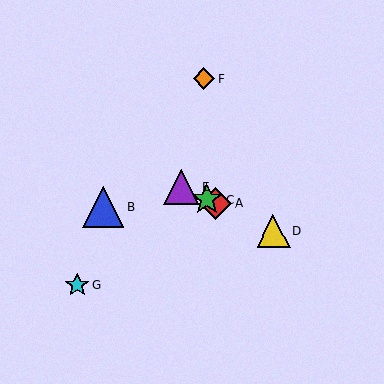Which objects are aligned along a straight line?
Objects A, C, D, E are aligned along a straight line.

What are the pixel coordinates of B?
Object B is at (104, 207).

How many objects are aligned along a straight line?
4 objects (A, C, D, E) are aligned along a straight line.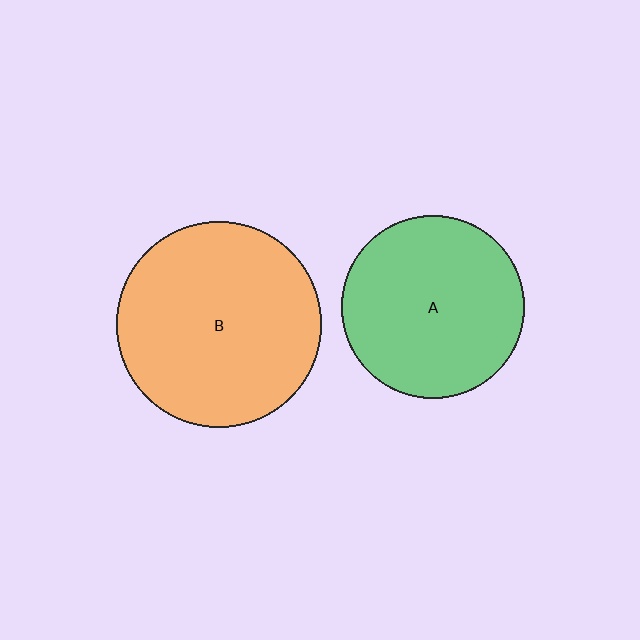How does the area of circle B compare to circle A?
Approximately 1.3 times.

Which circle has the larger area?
Circle B (orange).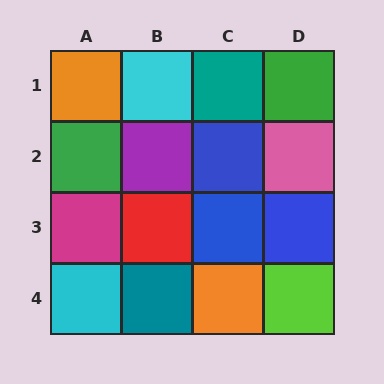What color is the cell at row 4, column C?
Orange.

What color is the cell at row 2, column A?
Green.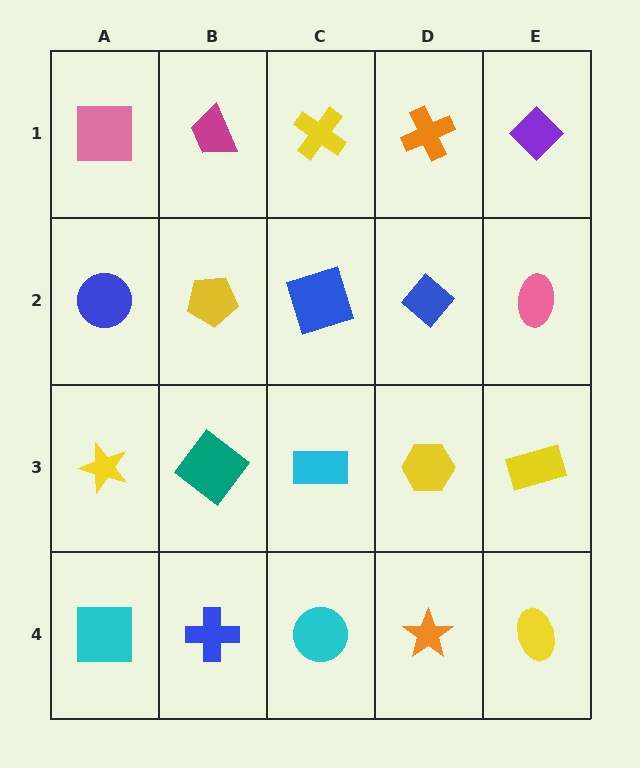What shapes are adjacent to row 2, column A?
A pink square (row 1, column A), a yellow star (row 3, column A), a yellow pentagon (row 2, column B).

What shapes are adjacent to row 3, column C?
A blue square (row 2, column C), a cyan circle (row 4, column C), a teal diamond (row 3, column B), a yellow hexagon (row 3, column D).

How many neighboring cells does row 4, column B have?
3.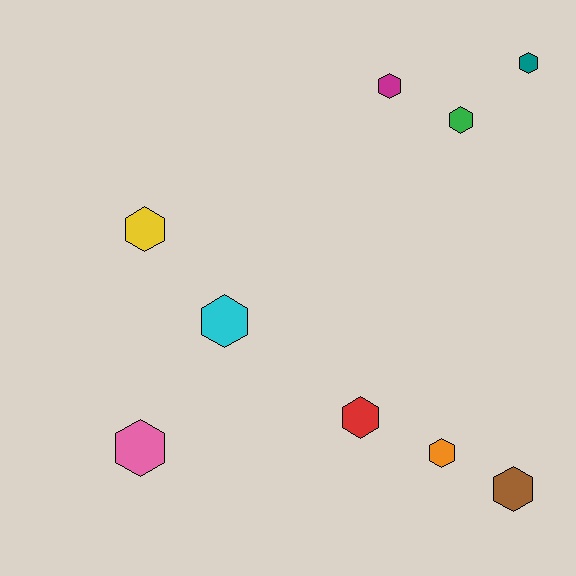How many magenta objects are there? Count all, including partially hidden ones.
There is 1 magenta object.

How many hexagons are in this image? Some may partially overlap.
There are 9 hexagons.